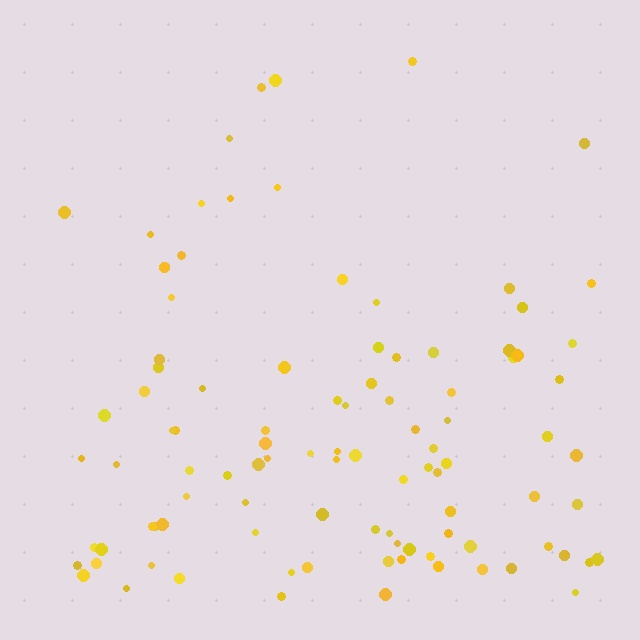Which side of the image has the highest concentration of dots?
The bottom.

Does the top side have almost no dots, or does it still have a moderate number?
Still a moderate number, just noticeably fewer than the bottom.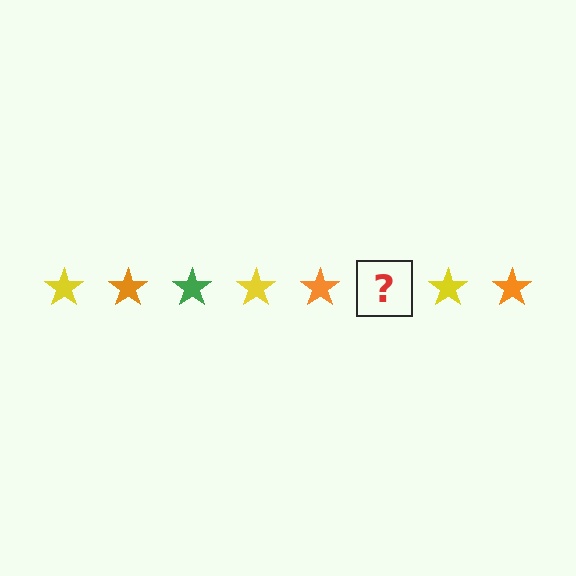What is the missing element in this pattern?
The missing element is a green star.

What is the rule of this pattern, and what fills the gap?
The rule is that the pattern cycles through yellow, orange, green stars. The gap should be filled with a green star.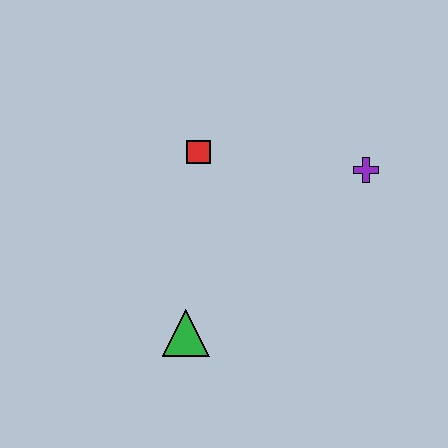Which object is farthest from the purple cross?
The green triangle is farthest from the purple cross.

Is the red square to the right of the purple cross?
No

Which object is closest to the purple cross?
The red square is closest to the purple cross.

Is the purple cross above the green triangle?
Yes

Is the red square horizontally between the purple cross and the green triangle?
Yes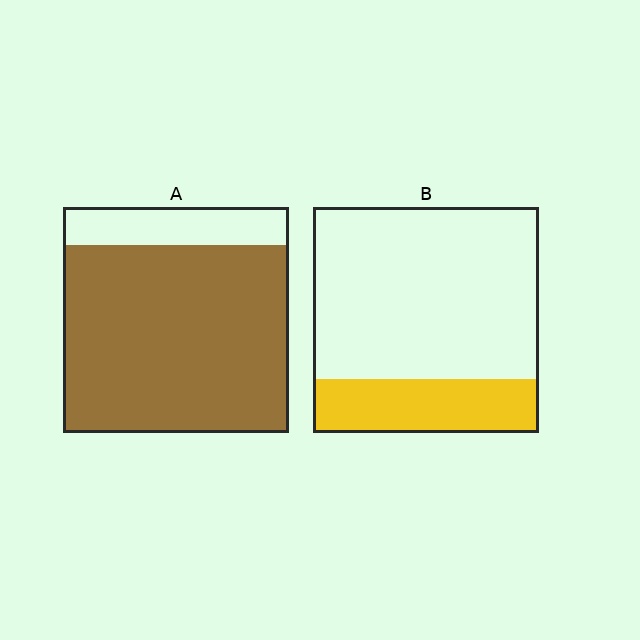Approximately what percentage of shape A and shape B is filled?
A is approximately 85% and B is approximately 25%.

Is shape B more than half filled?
No.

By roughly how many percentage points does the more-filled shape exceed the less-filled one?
By roughly 60 percentage points (A over B).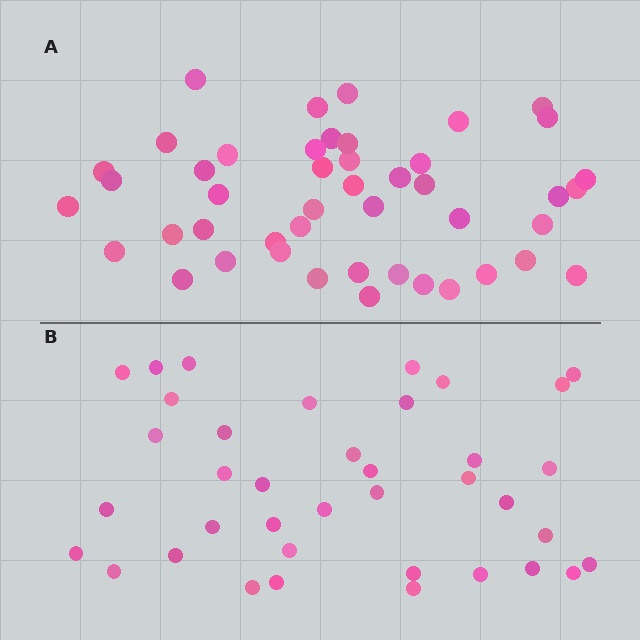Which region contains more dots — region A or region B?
Region A (the top region) has more dots.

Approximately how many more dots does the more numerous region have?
Region A has roughly 8 or so more dots than region B.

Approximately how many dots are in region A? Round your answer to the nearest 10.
About 50 dots. (The exact count is 46, which rounds to 50.)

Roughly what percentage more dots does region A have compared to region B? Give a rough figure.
About 20% more.